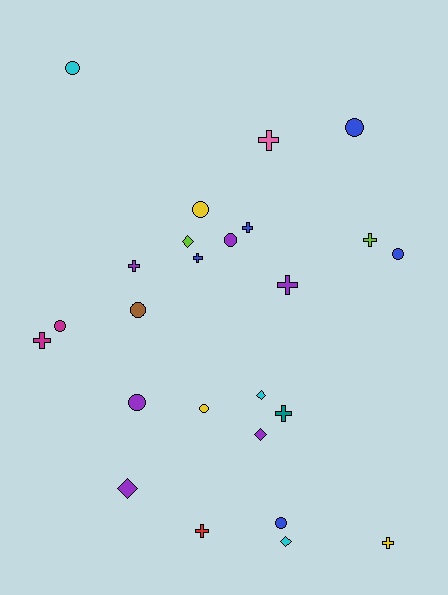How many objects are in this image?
There are 25 objects.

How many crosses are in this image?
There are 10 crosses.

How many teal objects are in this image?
There is 1 teal object.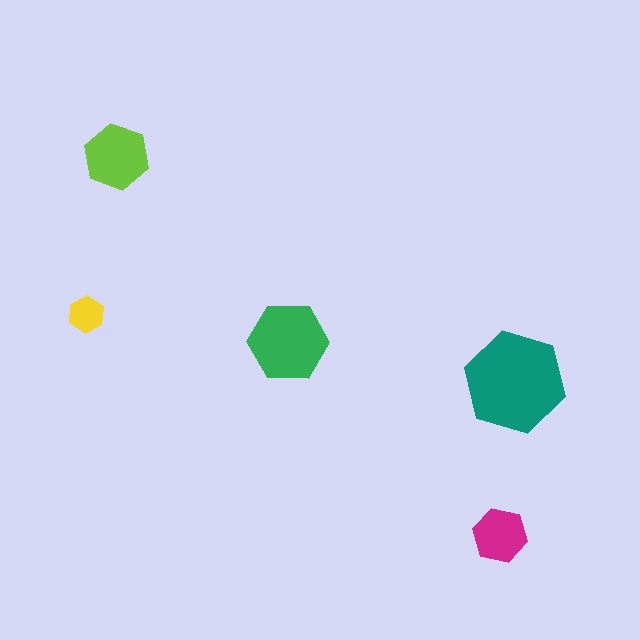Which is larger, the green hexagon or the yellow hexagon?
The green one.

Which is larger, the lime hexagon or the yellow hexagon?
The lime one.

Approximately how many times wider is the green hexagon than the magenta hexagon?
About 1.5 times wider.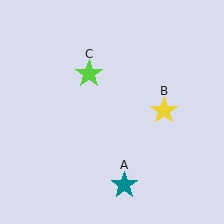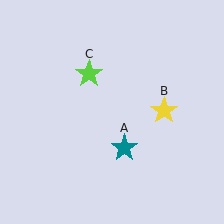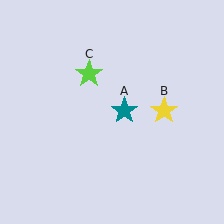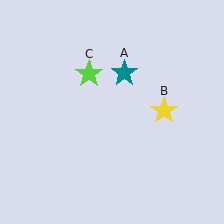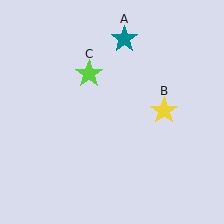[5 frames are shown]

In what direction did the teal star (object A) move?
The teal star (object A) moved up.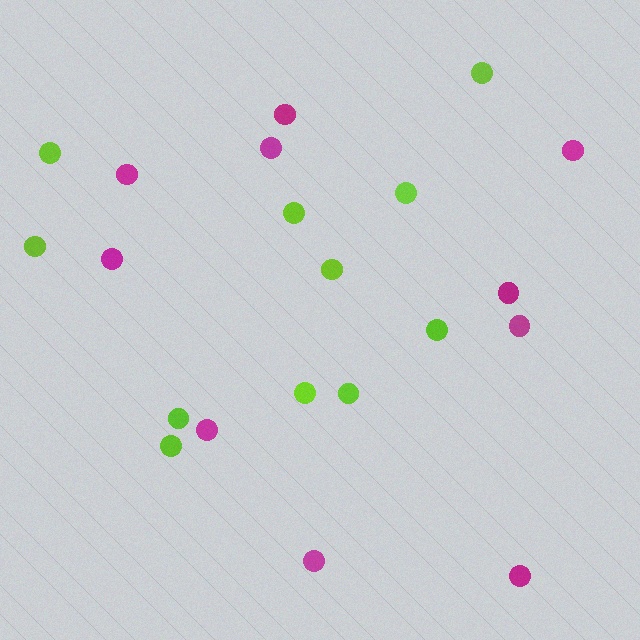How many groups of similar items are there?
There are 2 groups: one group of lime circles (11) and one group of magenta circles (10).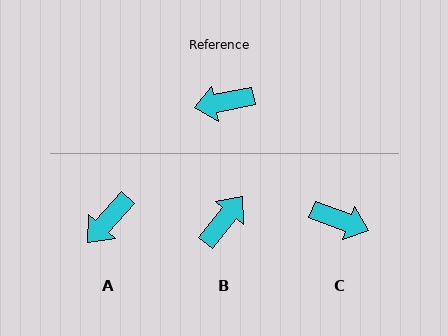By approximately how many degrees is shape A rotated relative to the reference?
Approximately 36 degrees counter-clockwise.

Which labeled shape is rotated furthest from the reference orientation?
C, about 148 degrees away.